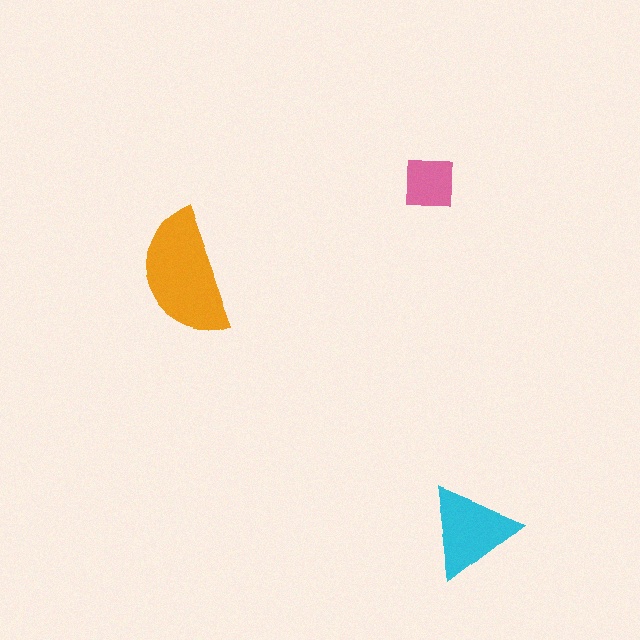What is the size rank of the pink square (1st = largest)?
3rd.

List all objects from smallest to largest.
The pink square, the cyan triangle, the orange semicircle.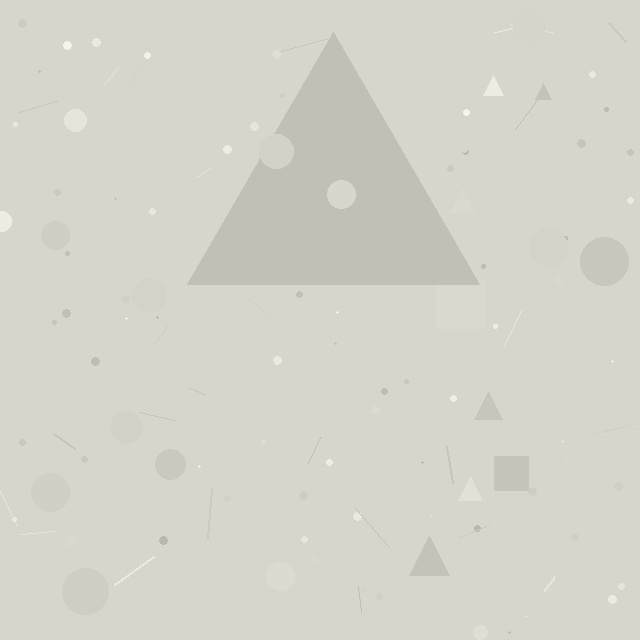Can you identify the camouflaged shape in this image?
The camouflaged shape is a triangle.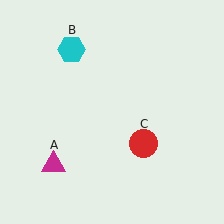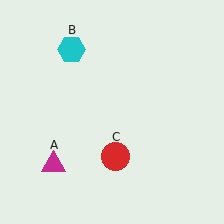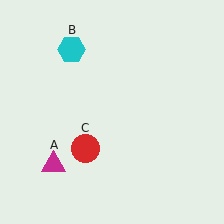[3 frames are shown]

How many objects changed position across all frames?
1 object changed position: red circle (object C).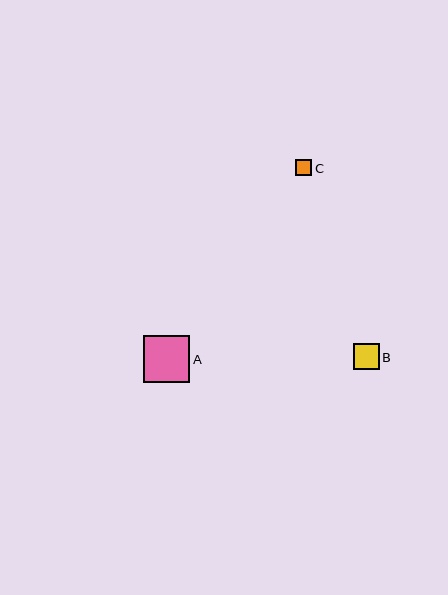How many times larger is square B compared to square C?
Square B is approximately 1.6 times the size of square C.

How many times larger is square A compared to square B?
Square A is approximately 1.8 times the size of square B.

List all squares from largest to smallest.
From largest to smallest: A, B, C.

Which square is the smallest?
Square C is the smallest with a size of approximately 16 pixels.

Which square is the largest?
Square A is the largest with a size of approximately 47 pixels.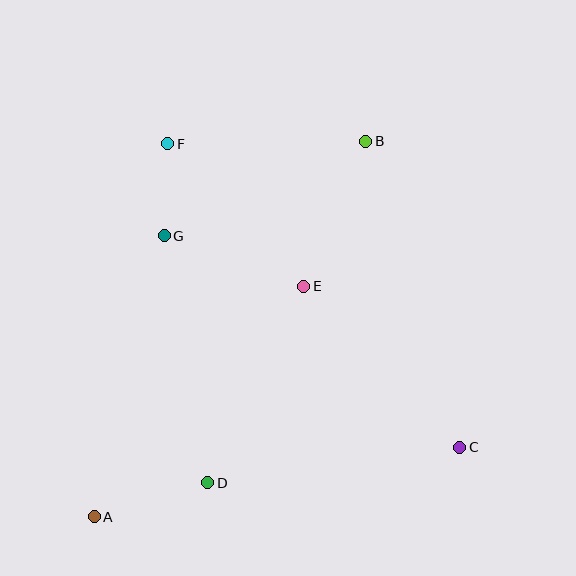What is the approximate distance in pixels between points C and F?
The distance between C and F is approximately 421 pixels.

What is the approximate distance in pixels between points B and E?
The distance between B and E is approximately 158 pixels.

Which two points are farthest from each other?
Points A and B are farthest from each other.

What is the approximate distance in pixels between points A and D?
The distance between A and D is approximately 119 pixels.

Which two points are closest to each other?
Points F and G are closest to each other.